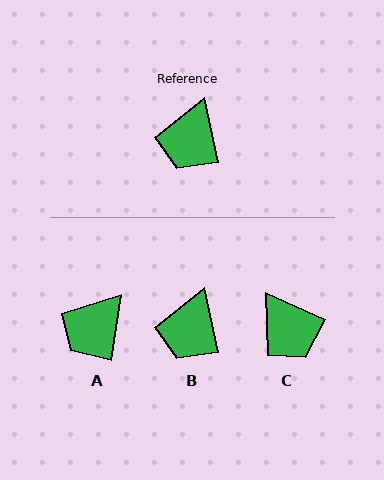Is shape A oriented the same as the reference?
No, it is off by about 21 degrees.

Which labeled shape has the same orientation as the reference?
B.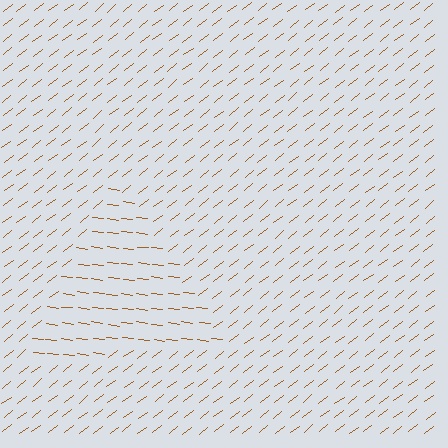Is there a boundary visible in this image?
Yes, there is a texture boundary formed by a change in line orientation.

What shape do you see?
I see a triangle.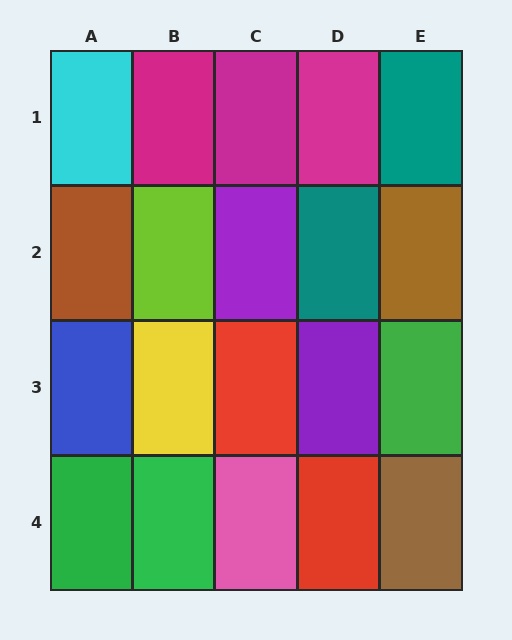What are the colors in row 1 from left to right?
Cyan, magenta, magenta, magenta, teal.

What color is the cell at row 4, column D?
Red.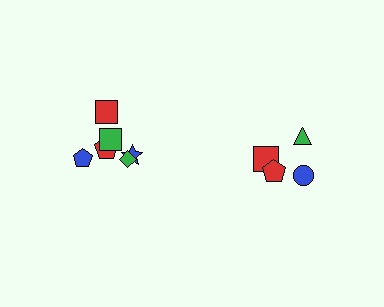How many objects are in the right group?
There are 4 objects.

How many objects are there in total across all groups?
There are 10 objects.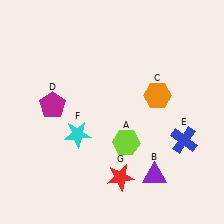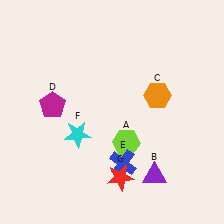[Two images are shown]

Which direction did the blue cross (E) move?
The blue cross (E) moved left.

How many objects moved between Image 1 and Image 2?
1 object moved between the two images.